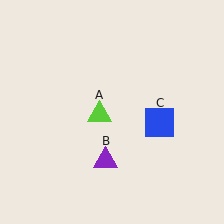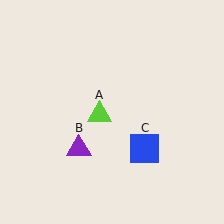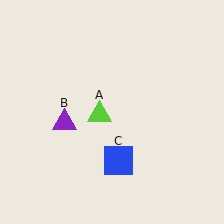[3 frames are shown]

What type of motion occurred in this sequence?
The purple triangle (object B), blue square (object C) rotated clockwise around the center of the scene.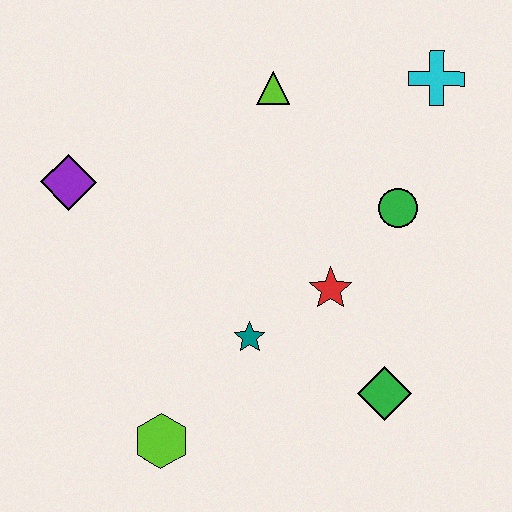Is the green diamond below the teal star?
Yes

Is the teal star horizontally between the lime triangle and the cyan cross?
No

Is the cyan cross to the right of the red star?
Yes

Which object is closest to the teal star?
The red star is closest to the teal star.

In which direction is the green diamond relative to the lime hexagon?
The green diamond is to the right of the lime hexagon.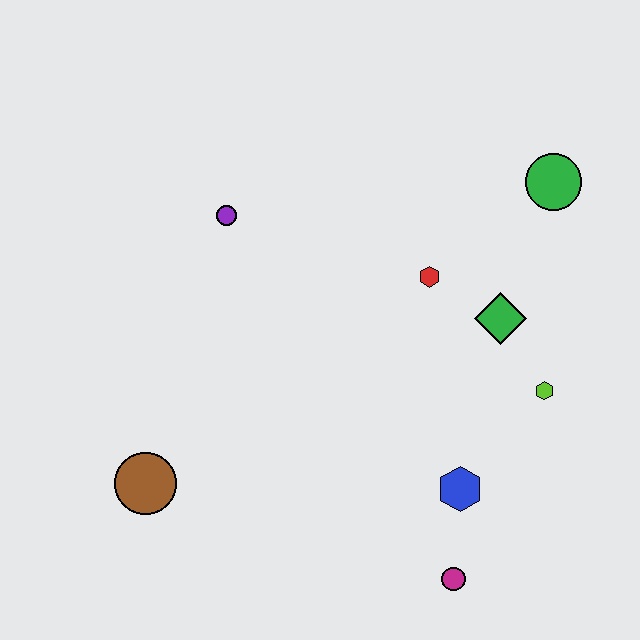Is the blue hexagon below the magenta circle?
No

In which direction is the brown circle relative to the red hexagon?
The brown circle is to the left of the red hexagon.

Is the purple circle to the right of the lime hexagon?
No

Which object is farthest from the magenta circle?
The purple circle is farthest from the magenta circle.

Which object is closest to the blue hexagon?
The magenta circle is closest to the blue hexagon.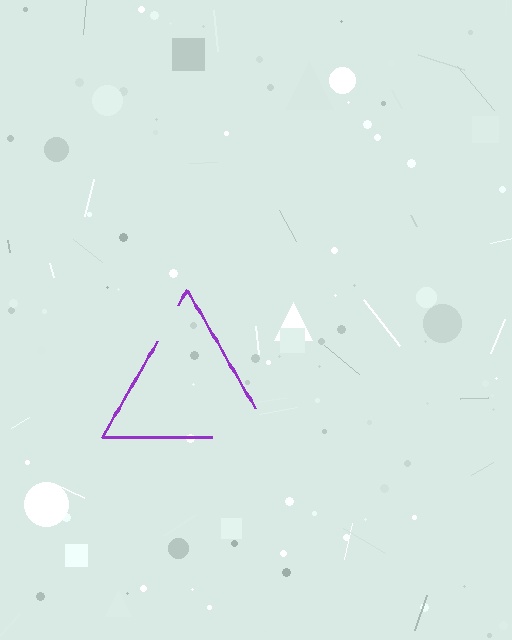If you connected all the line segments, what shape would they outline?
They would outline a triangle.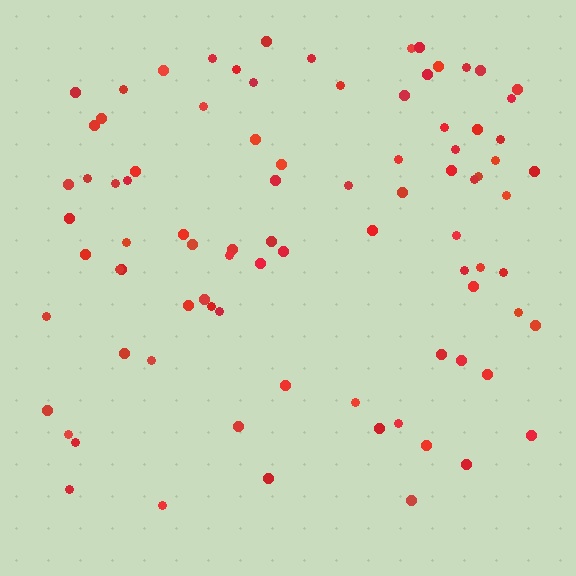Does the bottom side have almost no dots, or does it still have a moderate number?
Still a moderate number, just noticeably fewer than the top.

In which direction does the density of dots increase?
From bottom to top, with the top side densest.